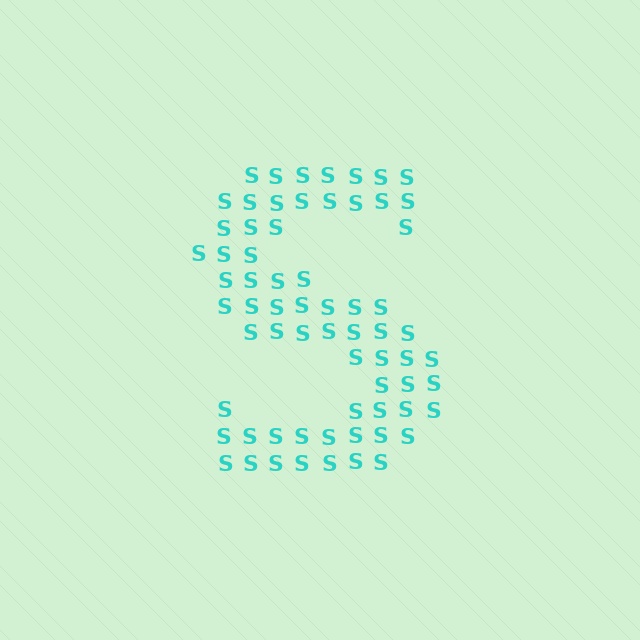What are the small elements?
The small elements are letter S's.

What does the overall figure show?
The overall figure shows the letter S.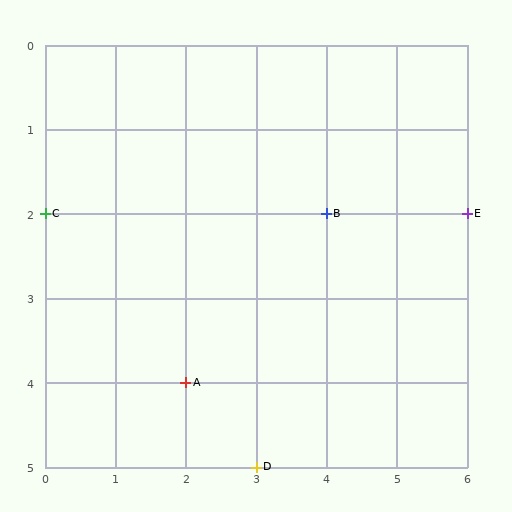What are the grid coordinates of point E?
Point E is at grid coordinates (6, 2).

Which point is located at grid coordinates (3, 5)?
Point D is at (3, 5).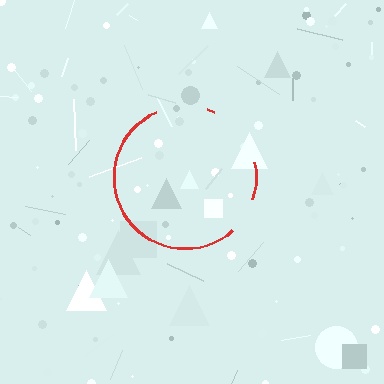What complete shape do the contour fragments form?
The contour fragments form a circle.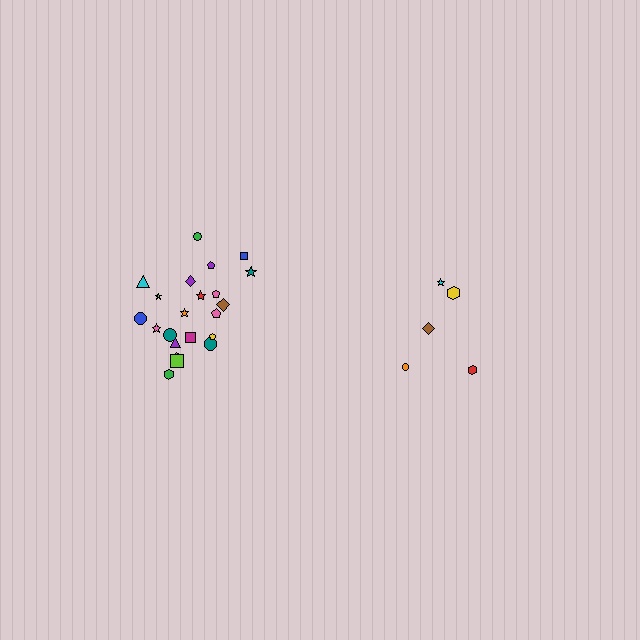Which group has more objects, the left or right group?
The left group.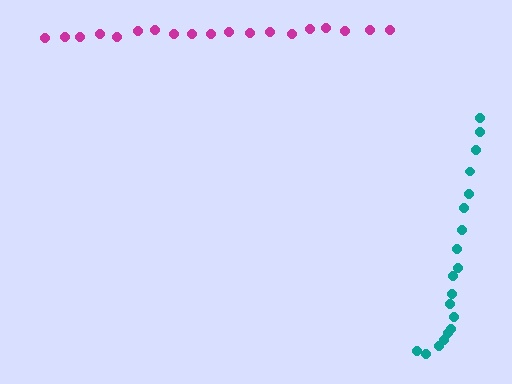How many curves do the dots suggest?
There are 2 distinct paths.